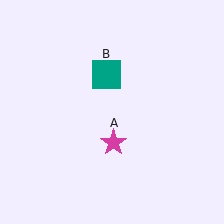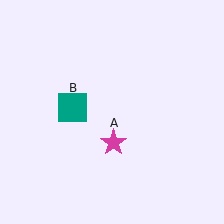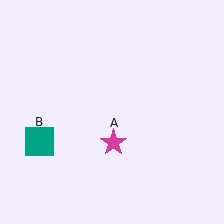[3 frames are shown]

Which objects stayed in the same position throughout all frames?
Magenta star (object A) remained stationary.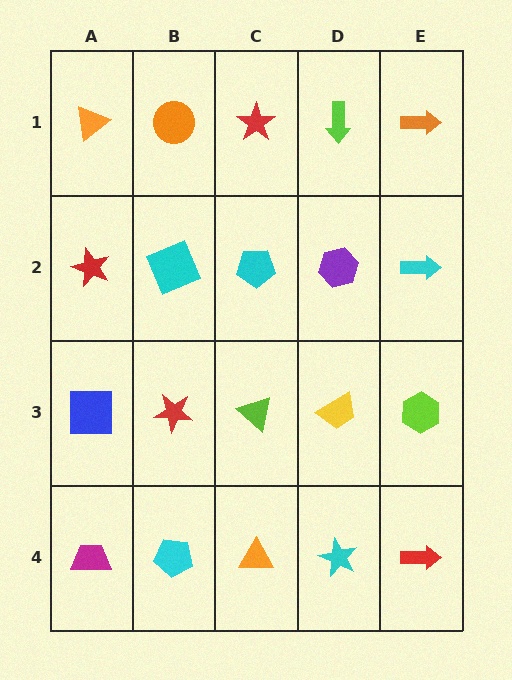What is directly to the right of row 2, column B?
A cyan pentagon.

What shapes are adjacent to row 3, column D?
A purple hexagon (row 2, column D), a cyan star (row 4, column D), a lime triangle (row 3, column C), a lime hexagon (row 3, column E).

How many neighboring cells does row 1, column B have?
3.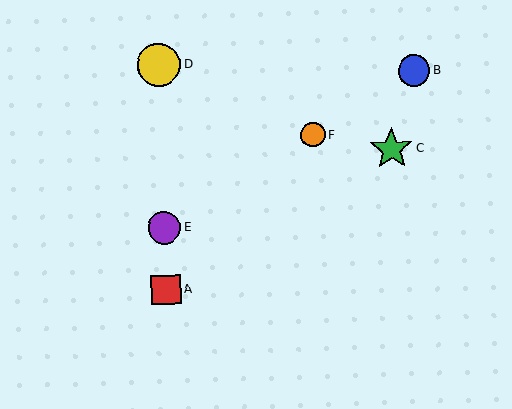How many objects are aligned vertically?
3 objects (A, D, E) are aligned vertically.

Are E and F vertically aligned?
No, E is at x≈164 and F is at x≈313.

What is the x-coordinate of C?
Object C is at x≈391.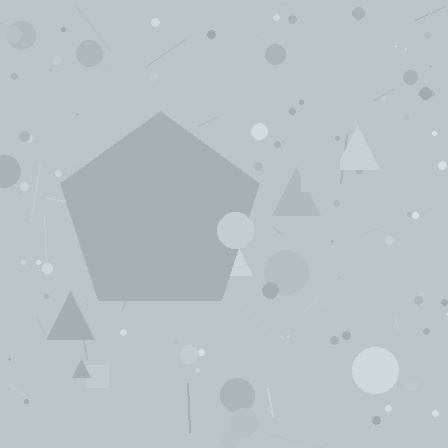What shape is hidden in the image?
A pentagon is hidden in the image.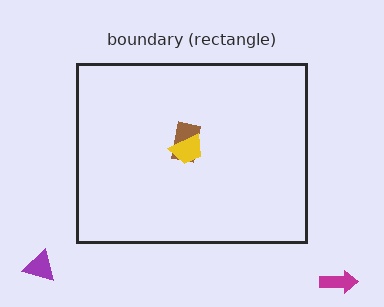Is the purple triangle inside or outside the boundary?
Outside.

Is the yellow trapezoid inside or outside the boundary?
Inside.